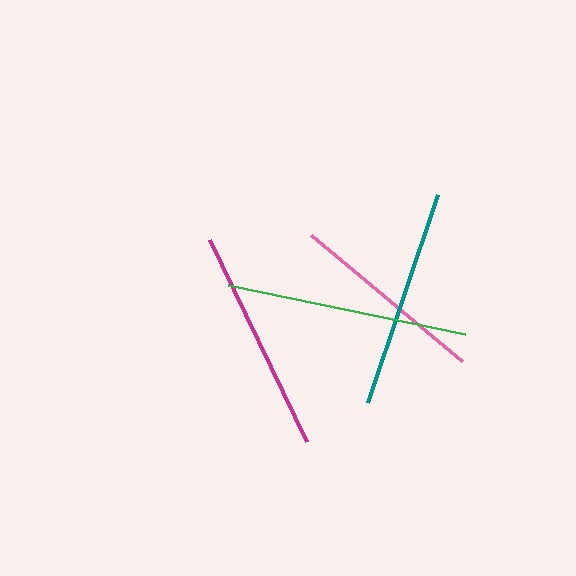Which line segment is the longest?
The green line is the longest at approximately 242 pixels.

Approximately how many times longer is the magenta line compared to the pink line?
The magenta line is approximately 1.1 times the length of the pink line.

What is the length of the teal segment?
The teal segment is approximately 219 pixels long.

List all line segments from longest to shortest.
From longest to shortest: green, magenta, teal, pink.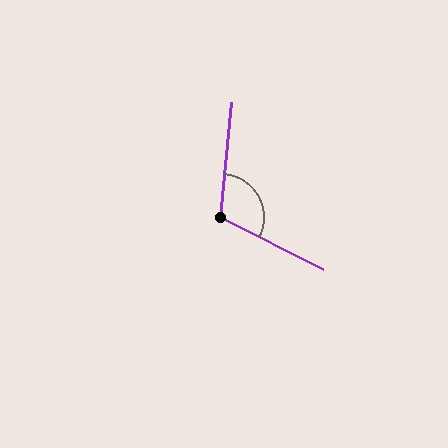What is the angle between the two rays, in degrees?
Approximately 111 degrees.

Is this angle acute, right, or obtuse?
It is obtuse.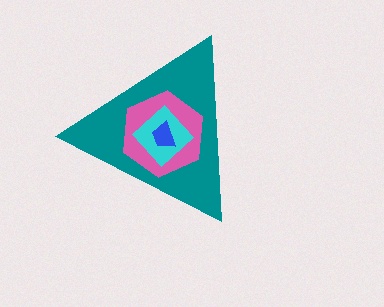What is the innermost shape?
The blue trapezoid.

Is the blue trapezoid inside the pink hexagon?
Yes.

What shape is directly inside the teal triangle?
The pink hexagon.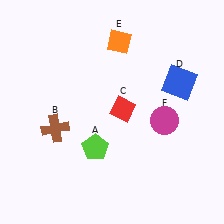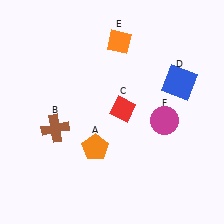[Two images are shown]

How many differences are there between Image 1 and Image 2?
There is 1 difference between the two images.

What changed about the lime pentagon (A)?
In Image 1, A is lime. In Image 2, it changed to orange.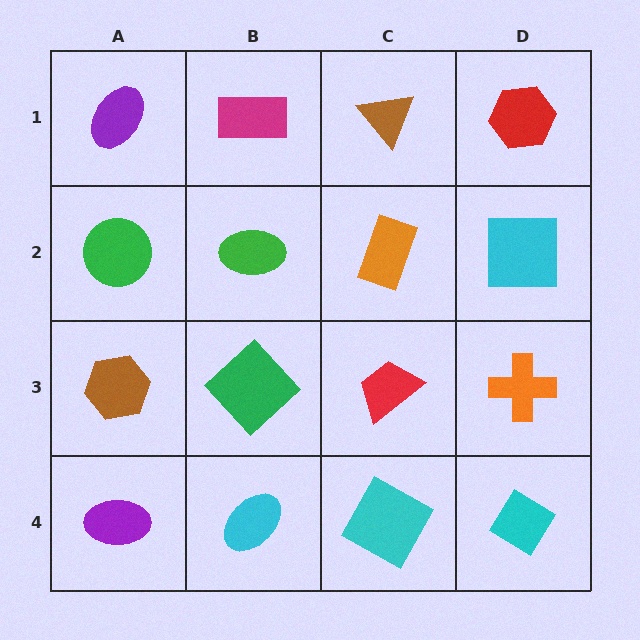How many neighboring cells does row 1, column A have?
2.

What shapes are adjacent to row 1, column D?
A cyan square (row 2, column D), a brown triangle (row 1, column C).